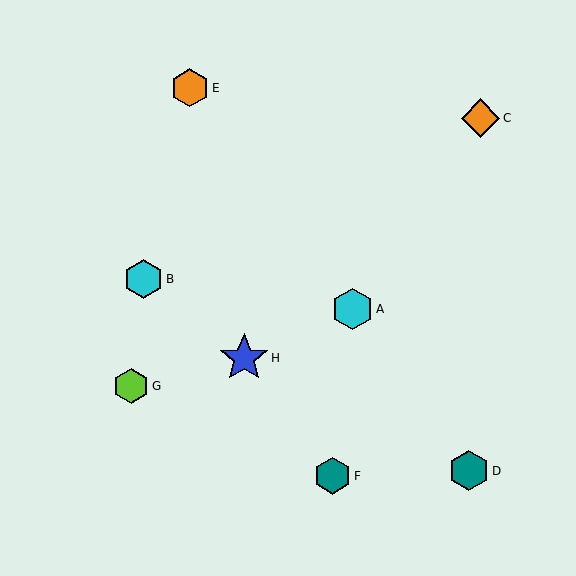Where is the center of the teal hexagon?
The center of the teal hexagon is at (469, 471).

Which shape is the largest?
The blue star (labeled H) is the largest.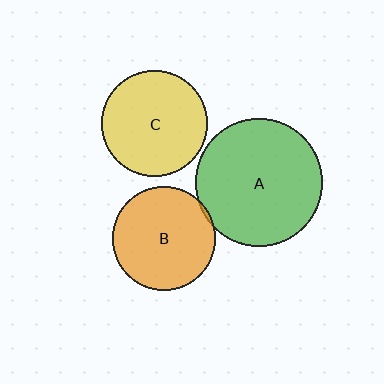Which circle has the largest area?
Circle A (green).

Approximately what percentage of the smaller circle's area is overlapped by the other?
Approximately 5%.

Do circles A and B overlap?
Yes.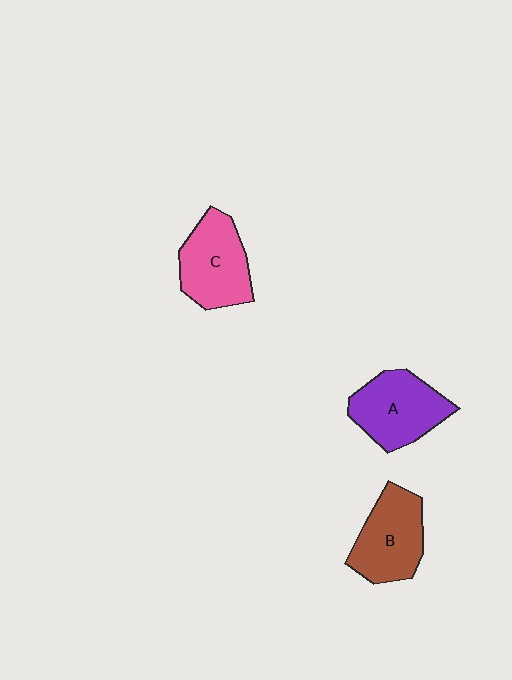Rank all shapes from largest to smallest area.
From largest to smallest: A (purple), C (pink), B (brown).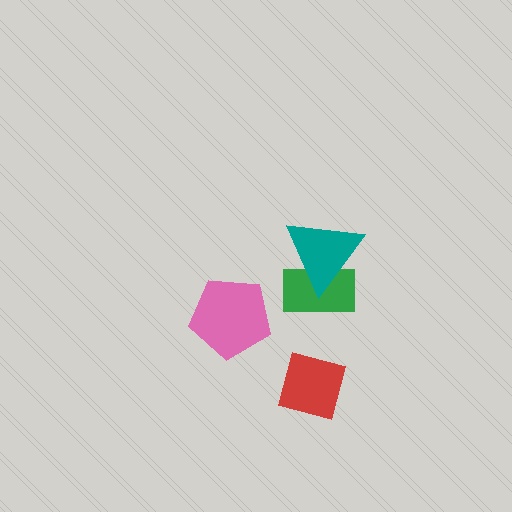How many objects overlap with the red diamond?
0 objects overlap with the red diamond.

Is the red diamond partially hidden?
No, no other shape covers it.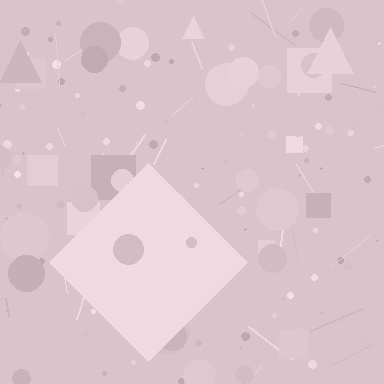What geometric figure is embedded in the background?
A diamond is embedded in the background.